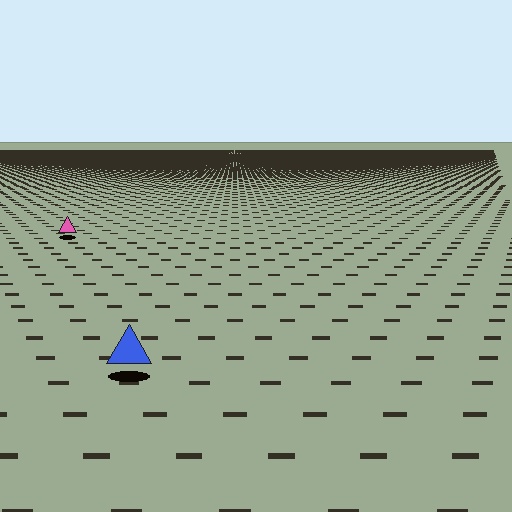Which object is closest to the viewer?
The blue triangle is closest. The texture marks near it are larger and more spread out.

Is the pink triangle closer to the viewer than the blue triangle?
No. The blue triangle is closer — you can tell from the texture gradient: the ground texture is coarser near it.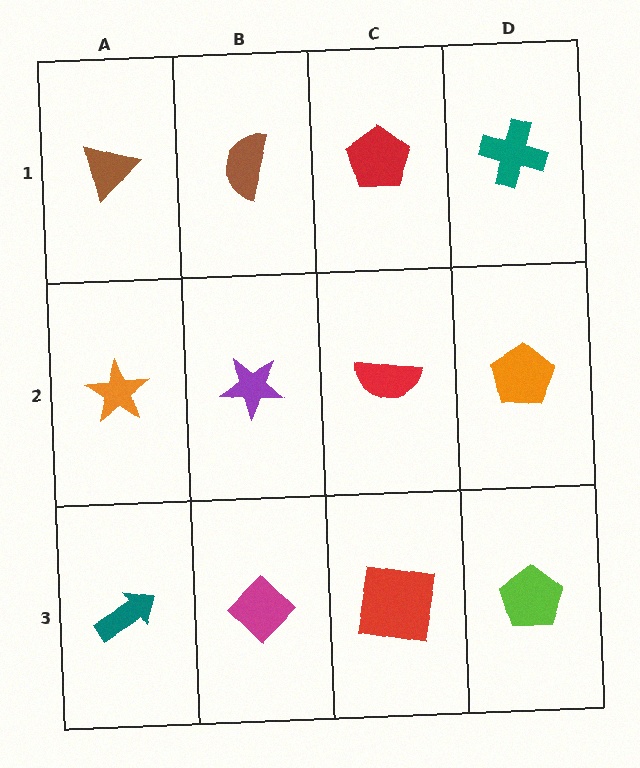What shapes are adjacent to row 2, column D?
A teal cross (row 1, column D), a lime pentagon (row 3, column D), a red semicircle (row 2, column C).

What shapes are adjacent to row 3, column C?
A red semicircle (row 2, column C), a magenta diamond (row 3, column B), a lime pentagon (row 3, column D).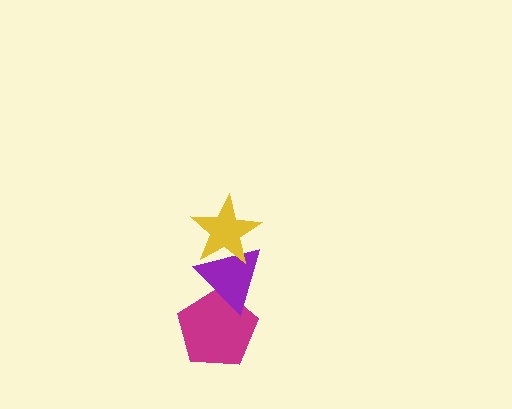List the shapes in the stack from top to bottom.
From top to bottom: the yellow star, the purple triangle, the magenta pentagon.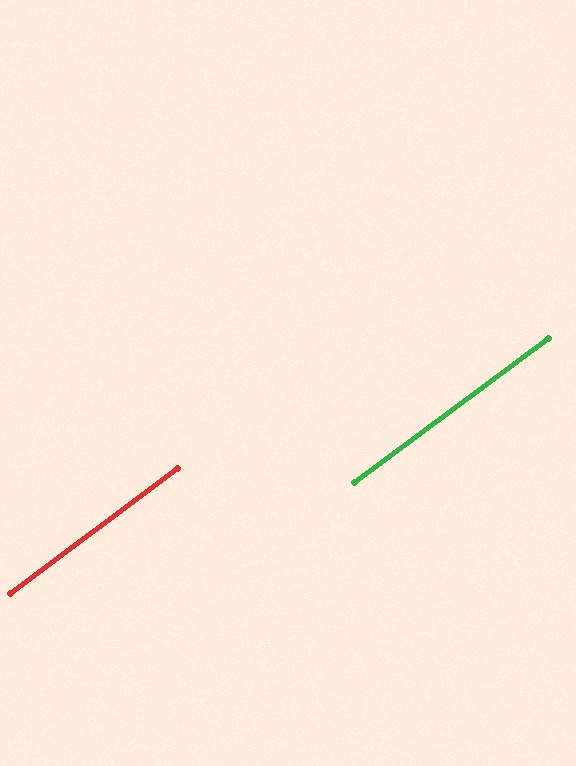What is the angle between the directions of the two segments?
Approximately 0 degrees.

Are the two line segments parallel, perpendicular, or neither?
Parallel — their directions differ by only 0.3°.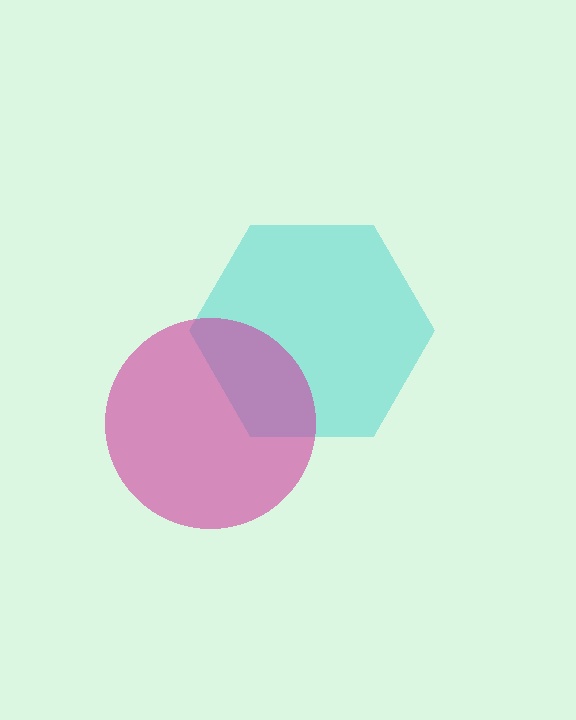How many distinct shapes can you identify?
There are 2 distinct shapes: a cyan hexagon, a magenta circle.